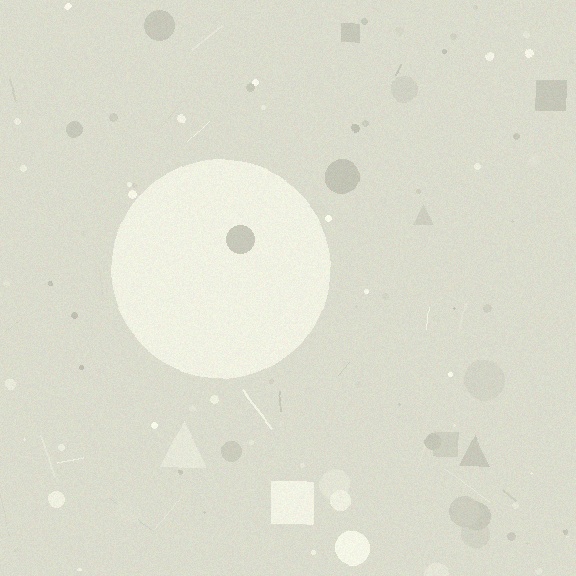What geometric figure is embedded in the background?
A circle is embedded in the background.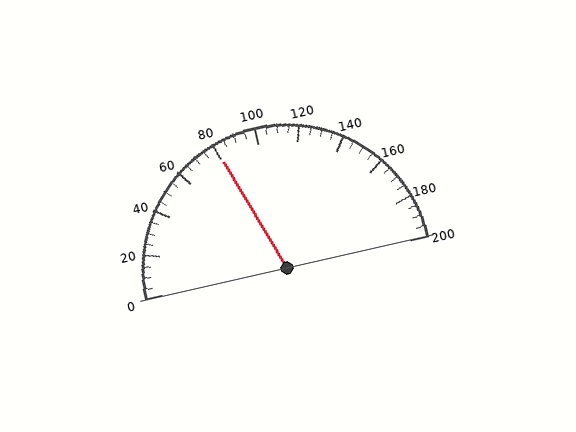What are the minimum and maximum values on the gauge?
The gauge ranges from 0 to 200.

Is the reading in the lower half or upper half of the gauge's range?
The reading is in the lower half of the range (0 to 200).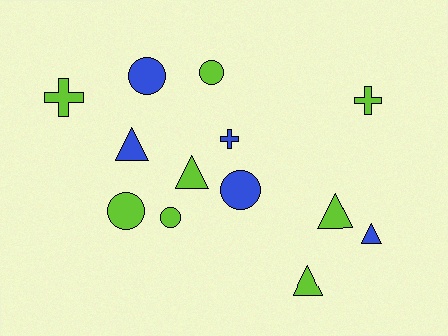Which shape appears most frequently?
Circle, with 5 objects.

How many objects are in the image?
There are 13 objects.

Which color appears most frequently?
Lime, with 8 objects.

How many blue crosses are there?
There is 1 blue cross.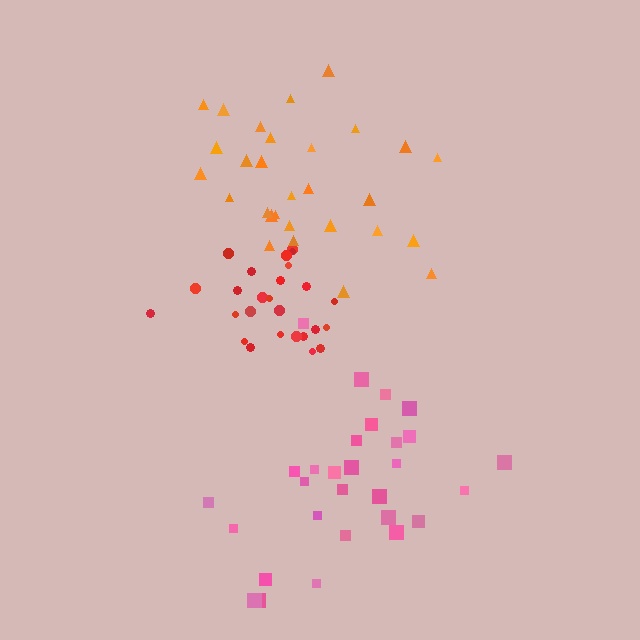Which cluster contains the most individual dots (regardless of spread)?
Pink (29).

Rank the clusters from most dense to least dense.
red, pink, orange.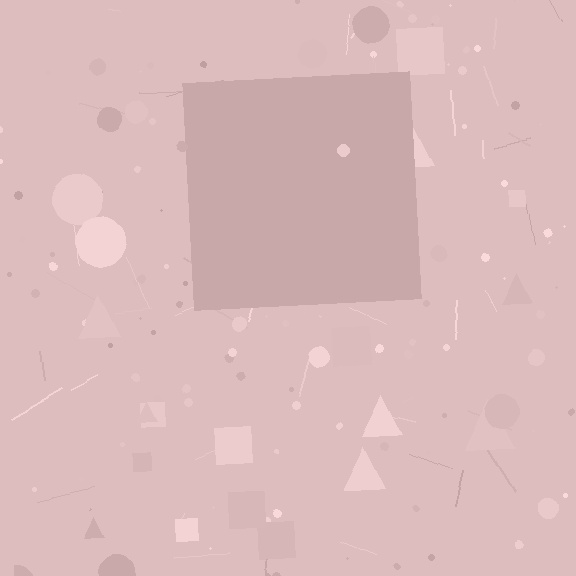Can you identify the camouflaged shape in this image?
The camouflaged shape is a square.